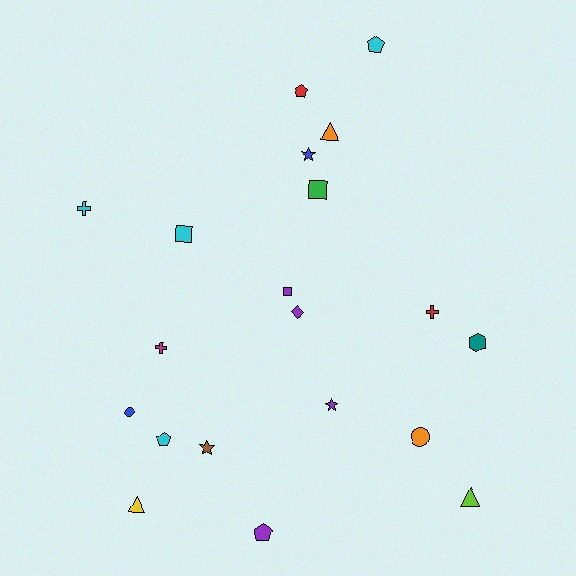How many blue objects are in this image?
There are 2 blue objects.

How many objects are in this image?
There are 20 objects.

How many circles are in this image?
There are 2 circles.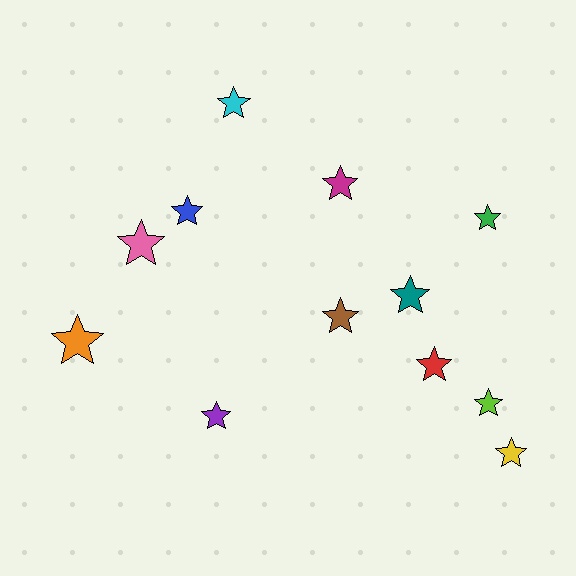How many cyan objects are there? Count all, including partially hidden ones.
There is 1 cyan object.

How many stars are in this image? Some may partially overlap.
There are 12 stars.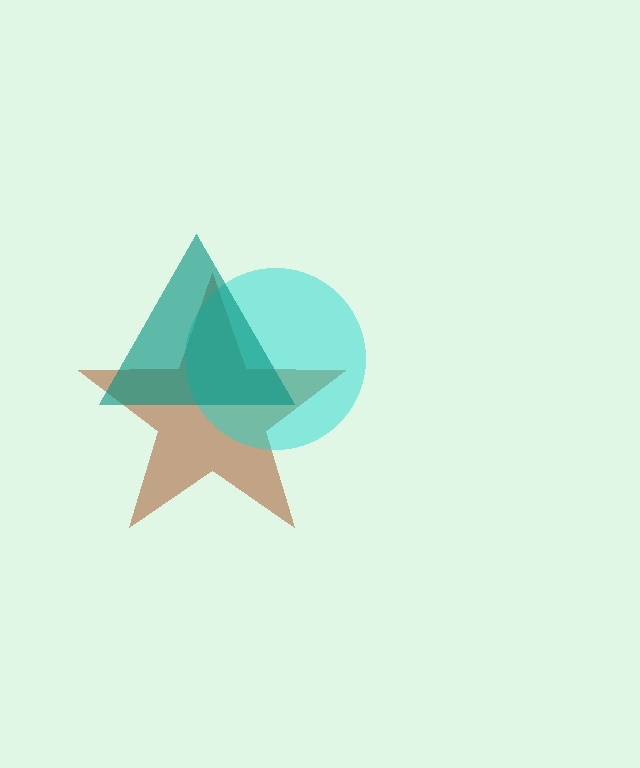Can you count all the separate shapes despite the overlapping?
Yes, there are 3 separate shapes.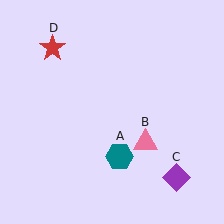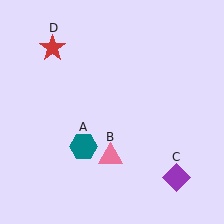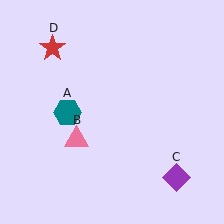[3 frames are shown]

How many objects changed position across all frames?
2 objects changed position: teal hexagon (object A), pink triangle (object B).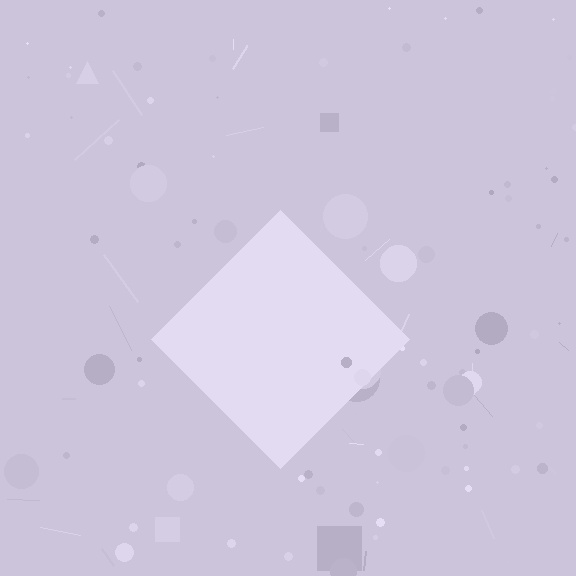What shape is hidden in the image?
A diamond is hidden in the image.